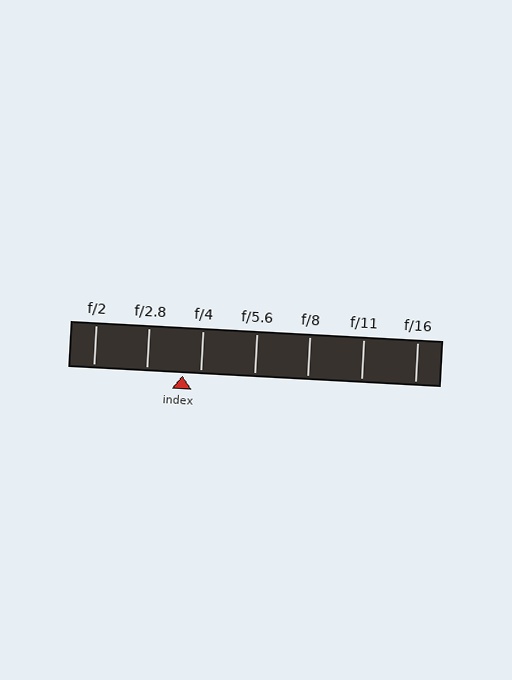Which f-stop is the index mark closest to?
The index mark is closest to f/4.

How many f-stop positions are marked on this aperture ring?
There are 7 f-stop positions marked.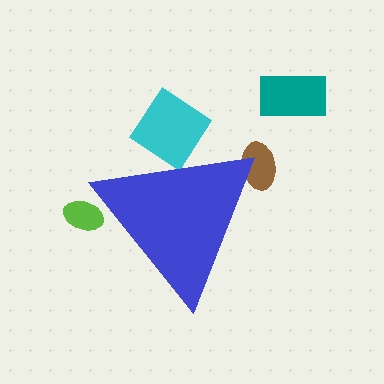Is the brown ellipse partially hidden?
Yes, the brown ellipse is partially hidden behind the blue triangle.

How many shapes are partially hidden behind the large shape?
3 shapes are partially hidden.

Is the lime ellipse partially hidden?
Yes, the lime ellipse is partially hidden behind the blue triangle.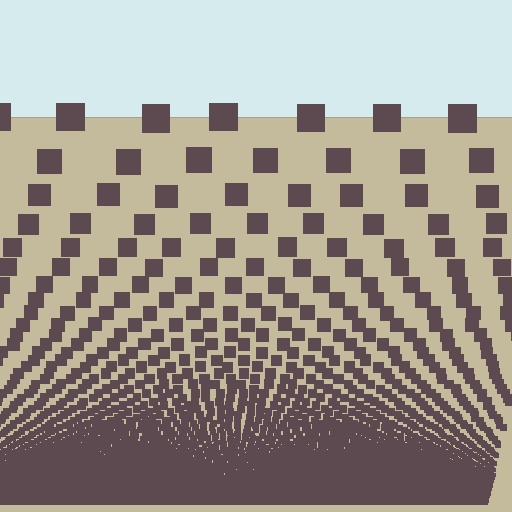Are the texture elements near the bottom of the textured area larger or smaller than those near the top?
Smaller. The gradient is inverted — elements near the bottom are smaller and denser.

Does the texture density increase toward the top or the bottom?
Density increases toward the bottom.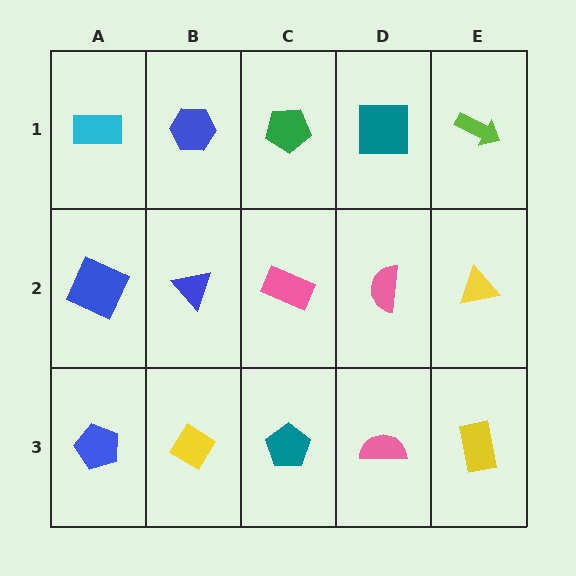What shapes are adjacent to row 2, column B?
A blue hexagon (row 1, column B), a yellow diamond (row 3, column B), a blue square (row 2, column A), a pink rectangle (row 2, column C).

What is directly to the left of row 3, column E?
A pink semicircle.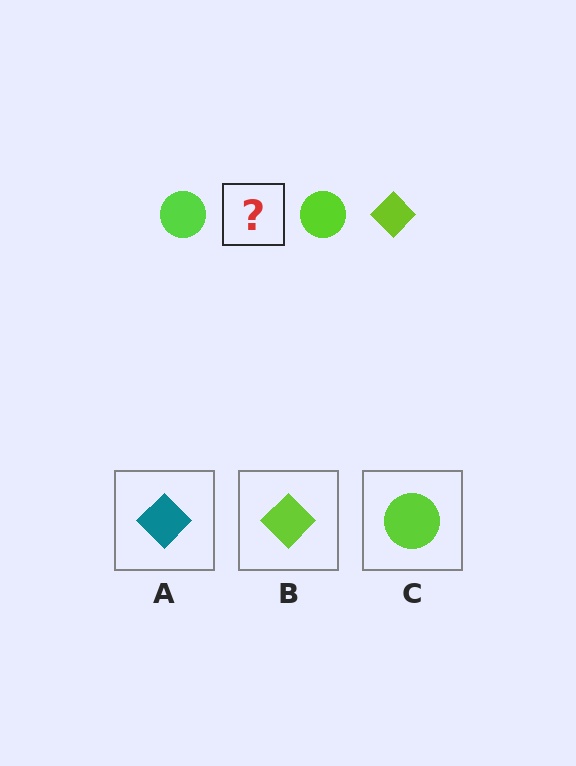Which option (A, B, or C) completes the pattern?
B.